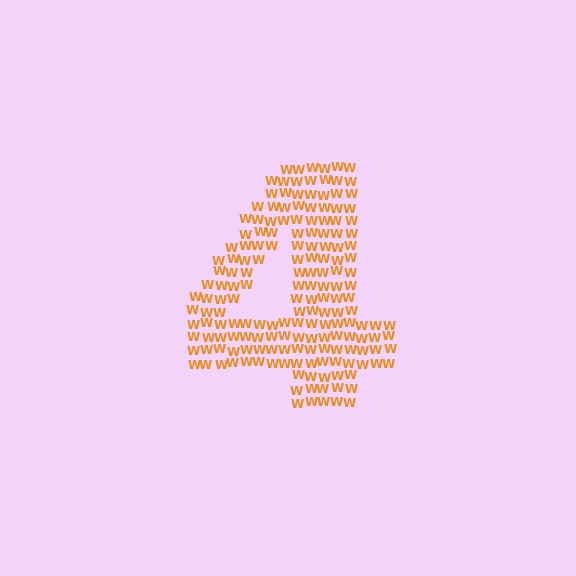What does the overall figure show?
The overall figure shows the digit 4.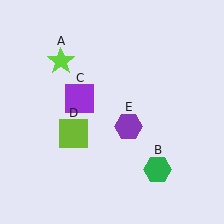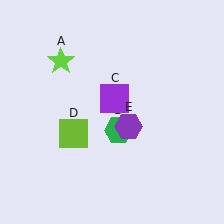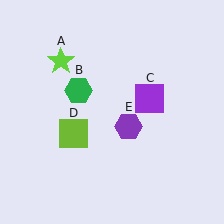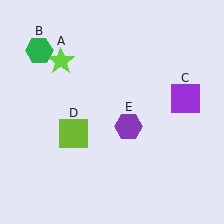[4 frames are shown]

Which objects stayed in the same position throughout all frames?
Lime star (object A) and lime square (object D) and purple hexagon (object E) remained stationary.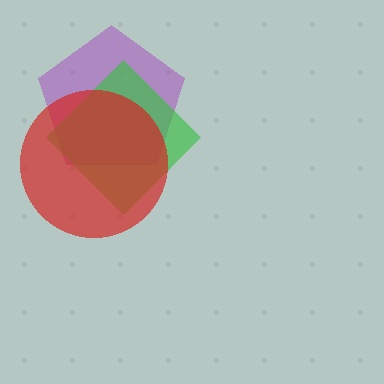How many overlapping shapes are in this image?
There are 3 overlapping shapes in the image.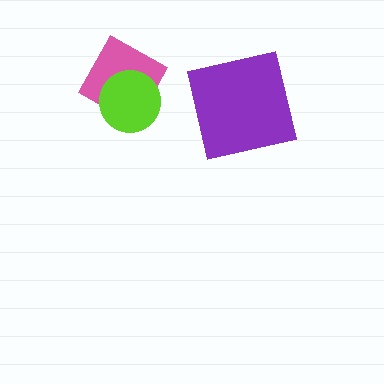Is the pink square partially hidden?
Yes, it is partially covered by another shape.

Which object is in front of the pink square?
The lime circle is in front of the pink square.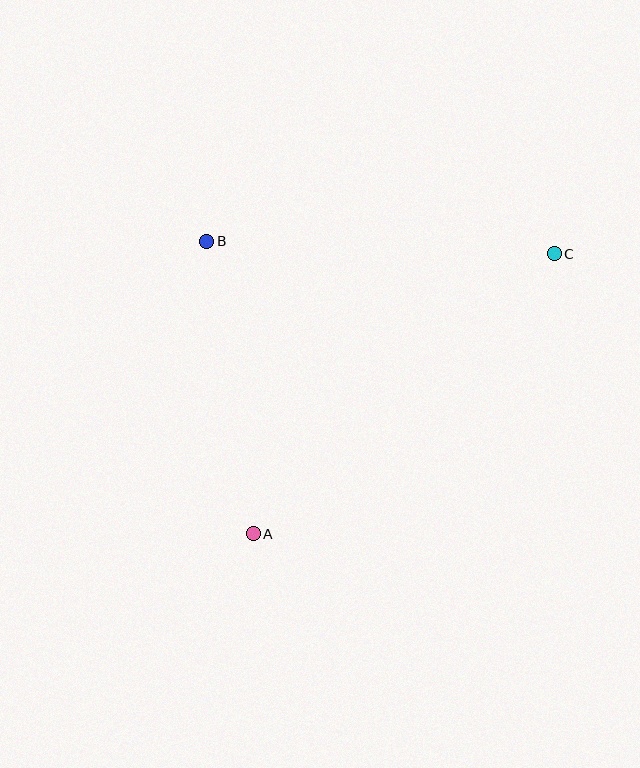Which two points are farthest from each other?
Points A and C are farthest from each other.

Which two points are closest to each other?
Points A and B are closest to each other.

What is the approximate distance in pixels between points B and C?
The distance between B and C is approximately 348 pixels.